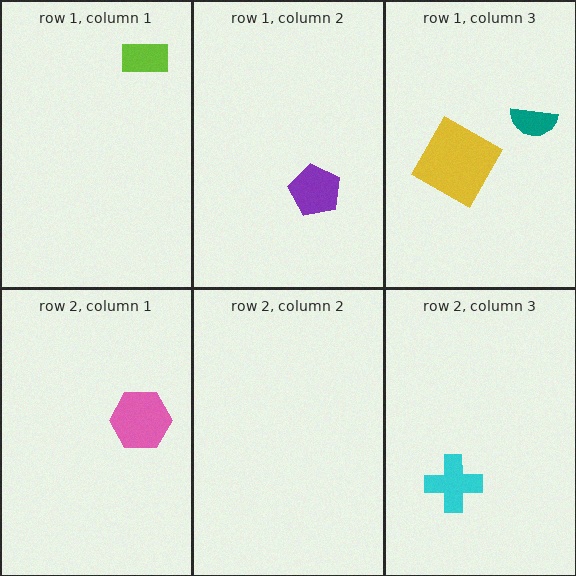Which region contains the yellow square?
The row 1, column 3 region.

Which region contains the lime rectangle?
The row 1, column 1 region.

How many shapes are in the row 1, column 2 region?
1.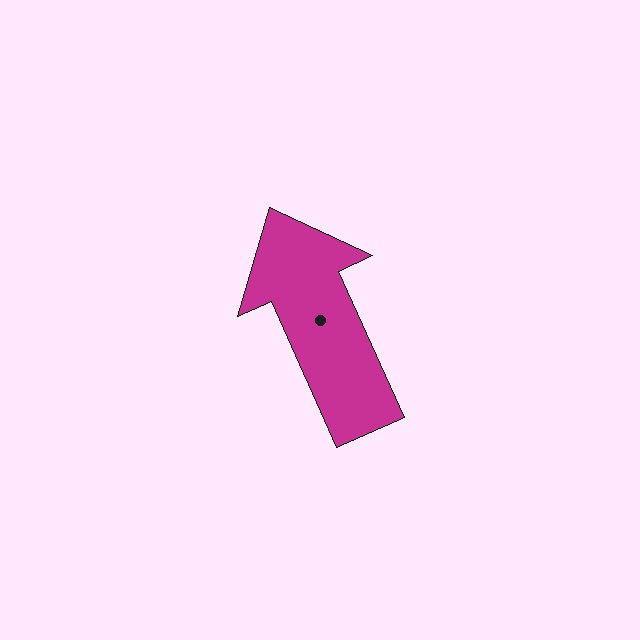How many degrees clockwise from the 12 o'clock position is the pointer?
Approximately 336 degrees.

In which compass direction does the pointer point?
Northwest.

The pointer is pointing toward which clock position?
Roughly 11 o'clock.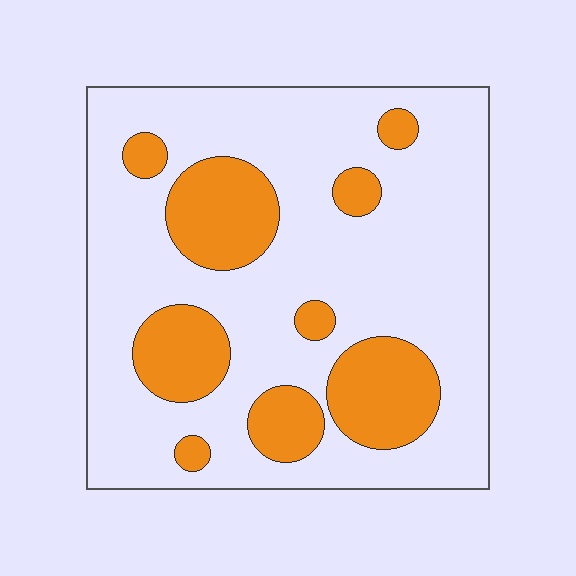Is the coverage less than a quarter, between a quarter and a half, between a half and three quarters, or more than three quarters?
Less than a quarter.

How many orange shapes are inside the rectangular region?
9.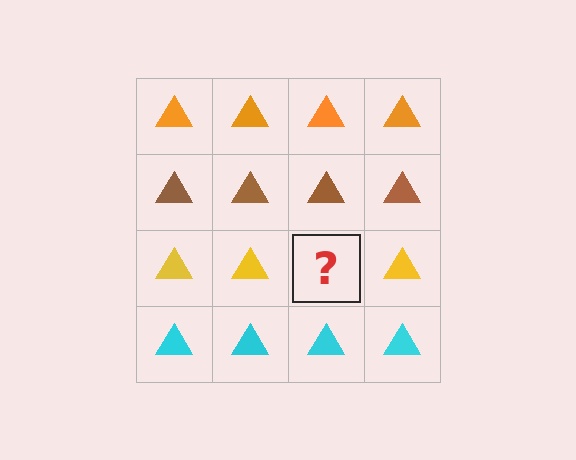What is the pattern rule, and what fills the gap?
The rule is that each row has a consistent color. The gap should be filled with a yellow triangle.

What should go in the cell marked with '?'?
The missing cell should contain a yellow triangle.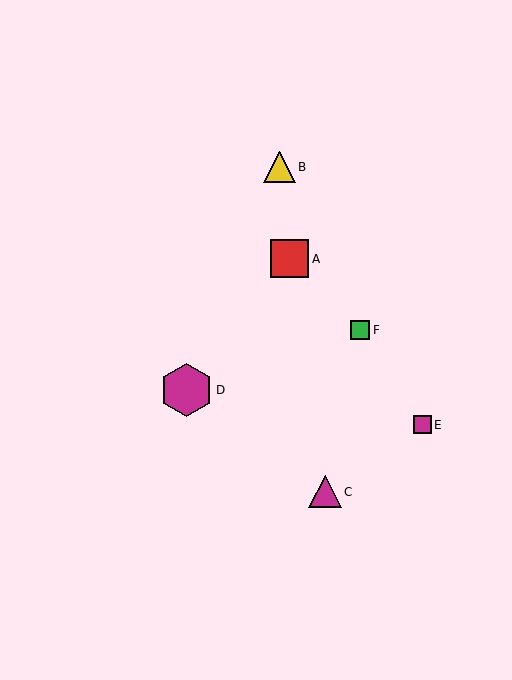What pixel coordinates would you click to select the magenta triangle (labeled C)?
Click at (325, 492) to select the magenta triangle C.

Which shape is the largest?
The magenta hexagon (labeled D) is the largest.